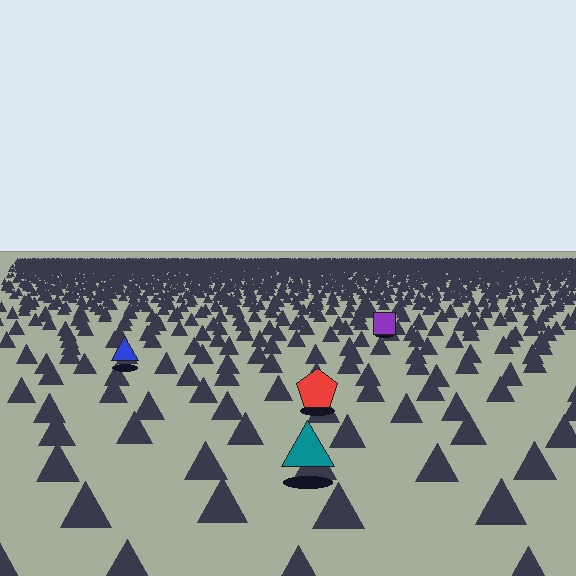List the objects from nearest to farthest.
From nearest to farthest: the teal triangle, the red pentagon, the blue triangle, the purple square.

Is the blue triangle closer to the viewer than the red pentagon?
No. The red pentagon is closer — you can tell from the texture gradient: the ground texture is coarser near it.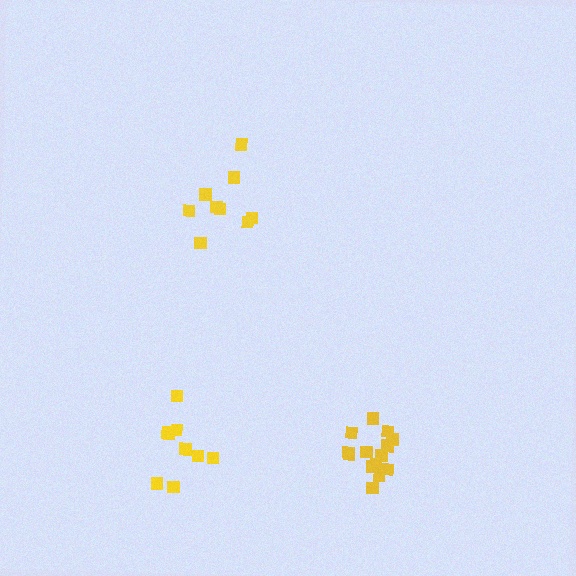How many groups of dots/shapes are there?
There are 3 groups.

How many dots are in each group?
Group 1: 14 dots, Group 2: 9 dots, Group 3: 9 dots (32 total).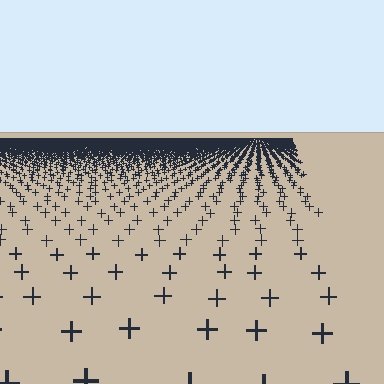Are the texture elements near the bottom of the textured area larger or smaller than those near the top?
Larger. Near the bottom, elements are closer to the viewer and appear at a bigger on-screen size.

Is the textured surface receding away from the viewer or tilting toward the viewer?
The surface is receding away from the viewer. Texture elements get smaller and denser toward the top.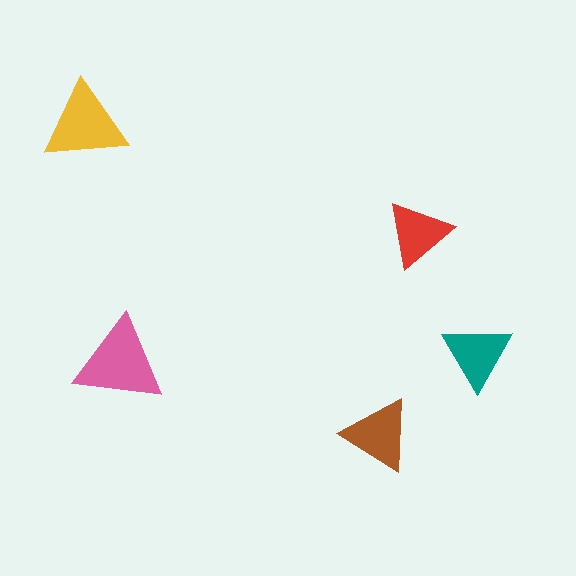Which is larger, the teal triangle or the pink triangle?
The pink one.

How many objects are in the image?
There are 5 objects in the image.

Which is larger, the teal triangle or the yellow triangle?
The yellow one.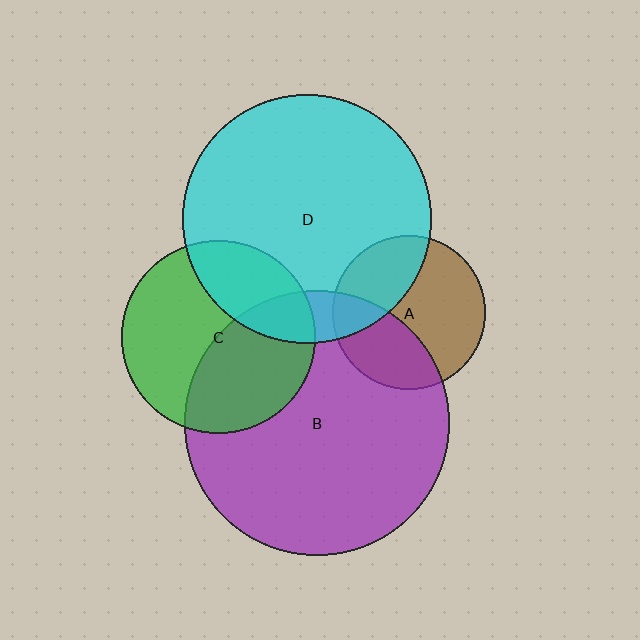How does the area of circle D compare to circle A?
Approximately 2.6 times.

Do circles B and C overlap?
Yes.